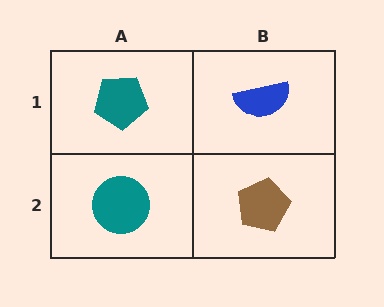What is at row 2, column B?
A brown pentagon.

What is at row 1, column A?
A teal pentagon.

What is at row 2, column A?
A teal circle.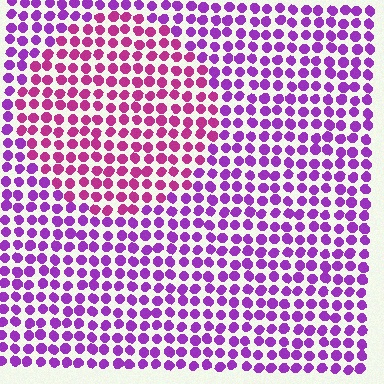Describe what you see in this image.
The image is filled with small purple elements in a uniform arrangement. A circle-shaped region is visible where the elements are tinted to a slightly different hue, forming a subtle color boundary.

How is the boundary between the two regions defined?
The boundary is defined purely by a slight shift in hue (about 35 degrees). Spacing, size, and orientation are identical on both sides.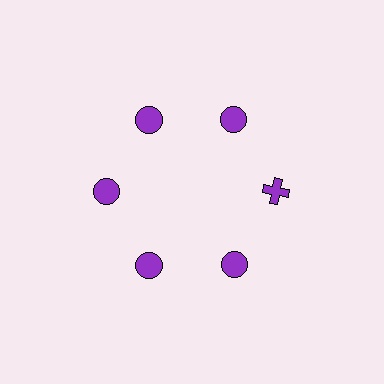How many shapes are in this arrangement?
There are 6 shapes arranged in a ring pattern.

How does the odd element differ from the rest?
It has a different shape: cross instead of circle.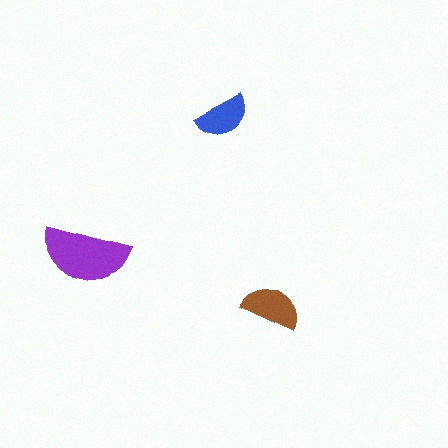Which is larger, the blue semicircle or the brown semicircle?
The brown one.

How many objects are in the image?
There are 3 objects in the image.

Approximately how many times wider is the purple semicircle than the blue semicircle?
About 1.5 times wider.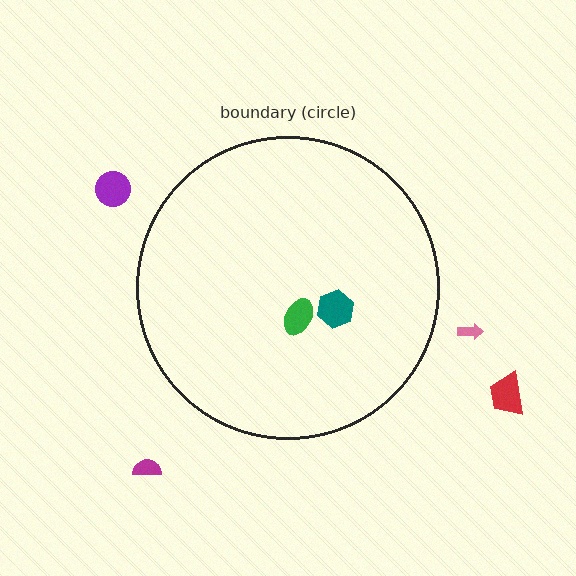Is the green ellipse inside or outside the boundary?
Inside.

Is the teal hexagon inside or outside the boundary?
Inside.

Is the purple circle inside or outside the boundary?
Outside.